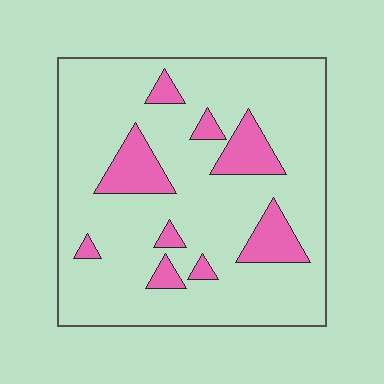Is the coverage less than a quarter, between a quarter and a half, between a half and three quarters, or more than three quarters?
Less than a quarter.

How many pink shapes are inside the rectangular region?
9.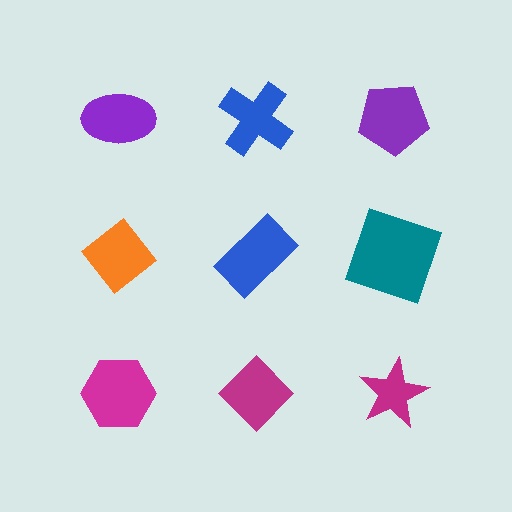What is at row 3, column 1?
A magenta hexagon.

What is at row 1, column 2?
A blue cross.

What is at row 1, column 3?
A purple pentagon.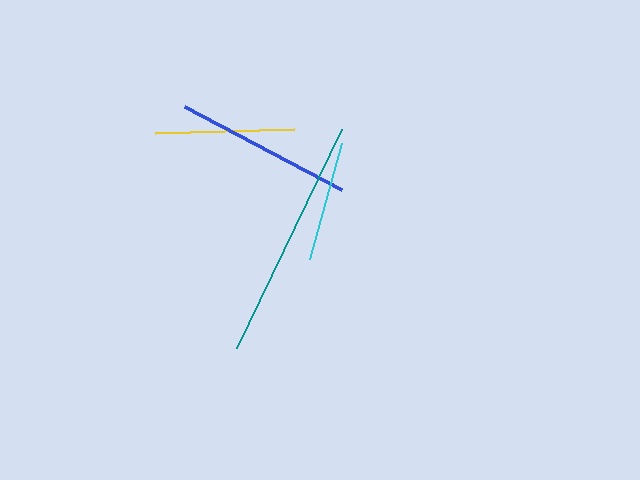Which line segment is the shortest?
The cyan line is the shortest at approximately 120 pixels.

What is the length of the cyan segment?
The cyan segment is approximately 120 pixels long.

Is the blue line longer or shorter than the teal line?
The teal line is longer than the blue line.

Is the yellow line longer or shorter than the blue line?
The blue line is longer than the yellow line.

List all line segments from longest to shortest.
From longest to shortest: teal, blue, yellow, cyan.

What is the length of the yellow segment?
The yellow segment is approximately 138 pixels long.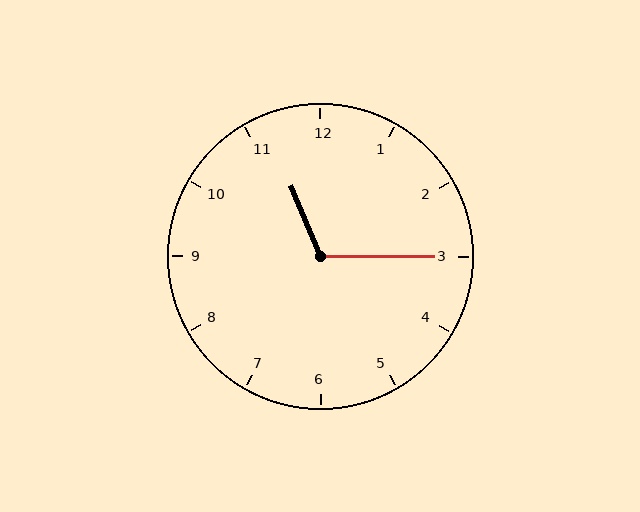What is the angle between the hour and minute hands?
Approximately 112 degrees.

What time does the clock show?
11:15.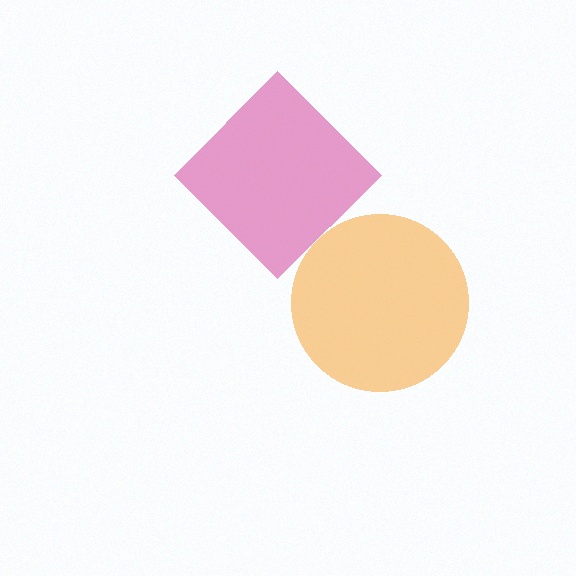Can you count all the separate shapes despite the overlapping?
Yes, there are 2 separate shapes.